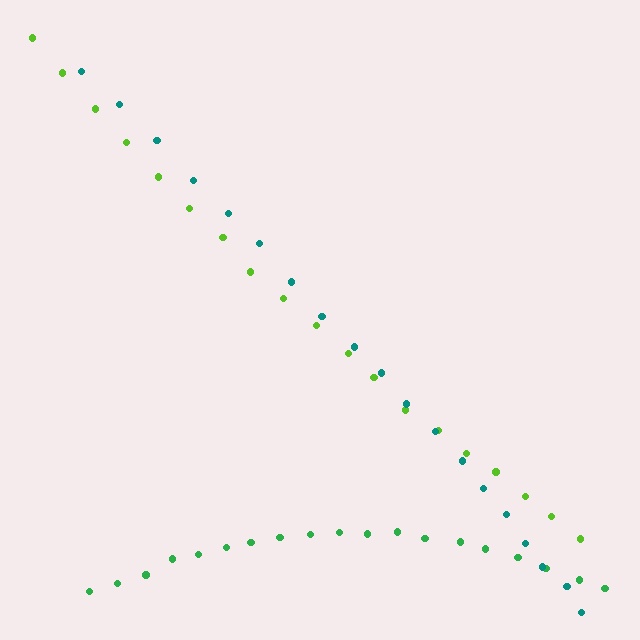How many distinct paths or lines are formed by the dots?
There are 3 distinct paths.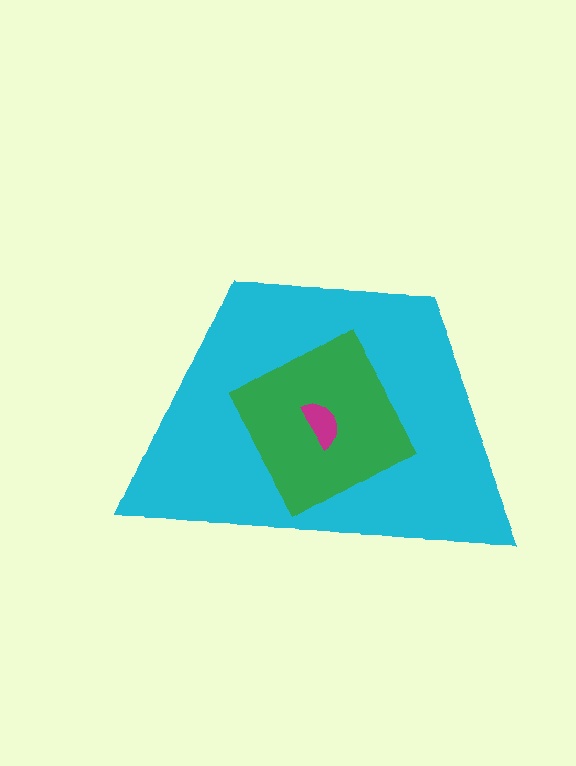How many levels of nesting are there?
3.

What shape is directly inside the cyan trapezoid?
The green diamond.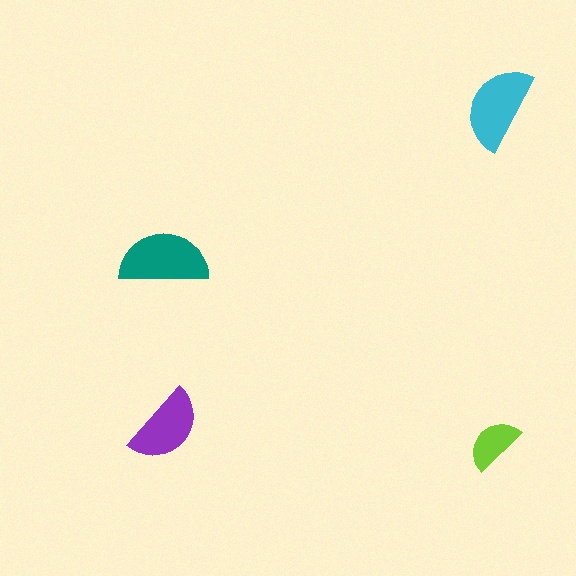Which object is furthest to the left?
The teal semicircle is leftmost.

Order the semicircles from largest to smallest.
the teal one, the cyan one, the purple one, the lime one.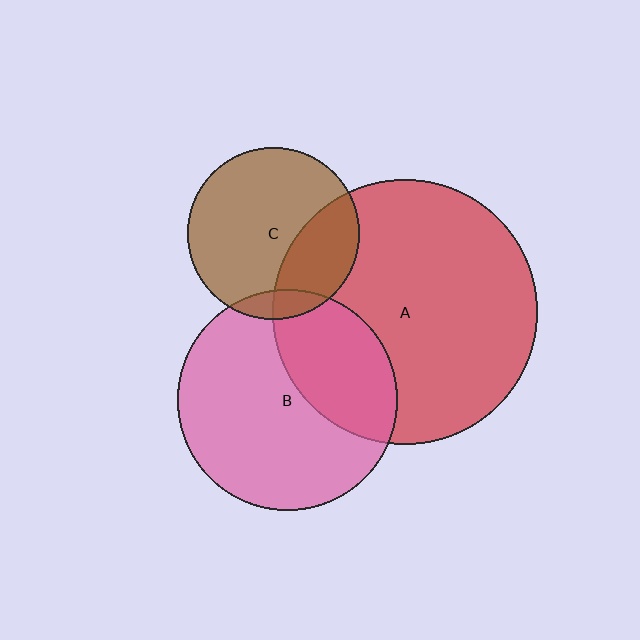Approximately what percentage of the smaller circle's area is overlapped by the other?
Approximately 30%.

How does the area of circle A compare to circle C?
Approximately 2.4 times.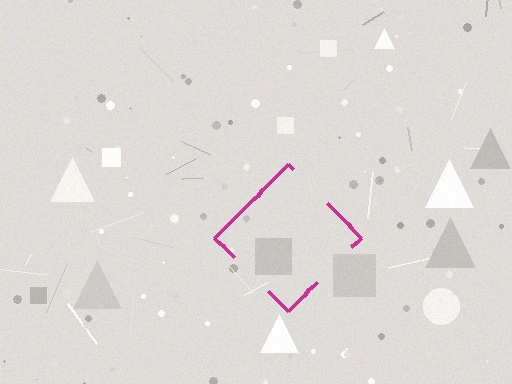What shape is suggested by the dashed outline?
The dashed outline suggests a diamond.